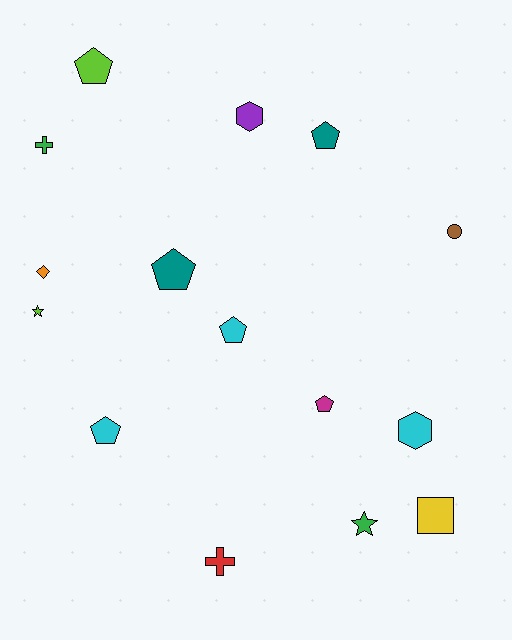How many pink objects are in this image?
There are no pink objects.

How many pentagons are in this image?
There are 6 pentagons.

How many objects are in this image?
There are 15 objects.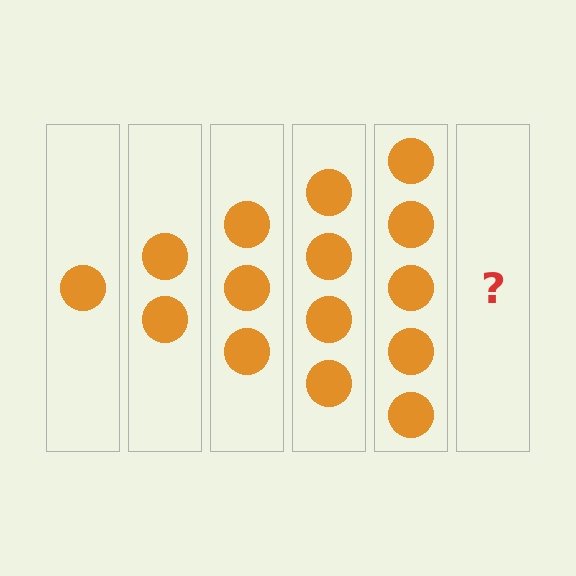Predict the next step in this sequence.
The next step is 6 circles.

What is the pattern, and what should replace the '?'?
The pattern is that each step adds one more circle. The '?' should be 6 circles.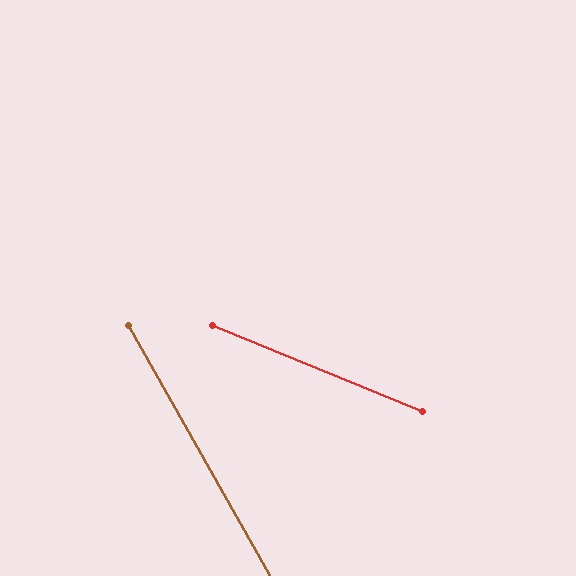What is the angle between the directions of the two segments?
Approximately 38 degrees.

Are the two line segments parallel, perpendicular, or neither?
Neither parallel nor perpendicular — they differ by about 38°.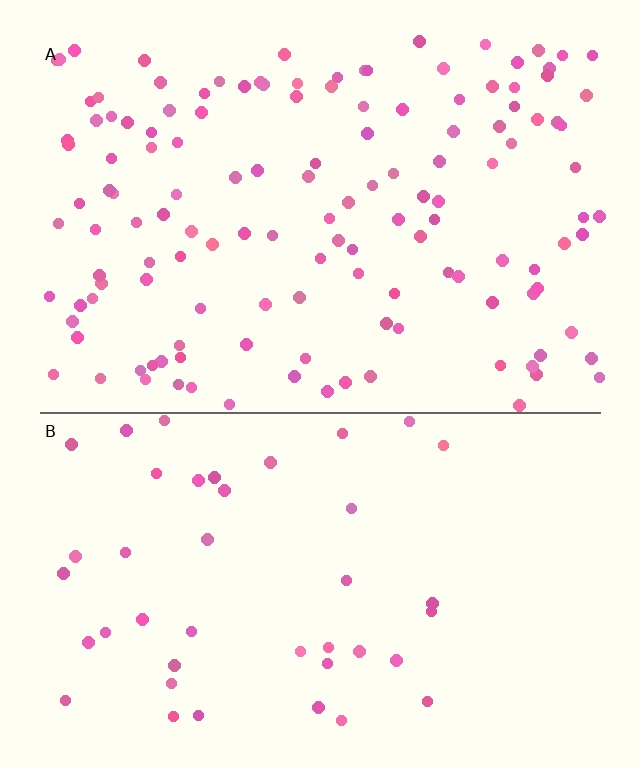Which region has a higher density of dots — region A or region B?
A (the top).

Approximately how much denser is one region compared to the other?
Approximately 3.2× — region A over region B.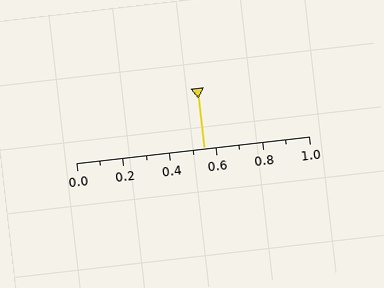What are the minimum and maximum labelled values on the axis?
The axis runs from 0.0 to 1.0.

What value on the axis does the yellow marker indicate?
The marker indicates approximately 0.55.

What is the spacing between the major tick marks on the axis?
The major ticks are spaced 0.2 apart.